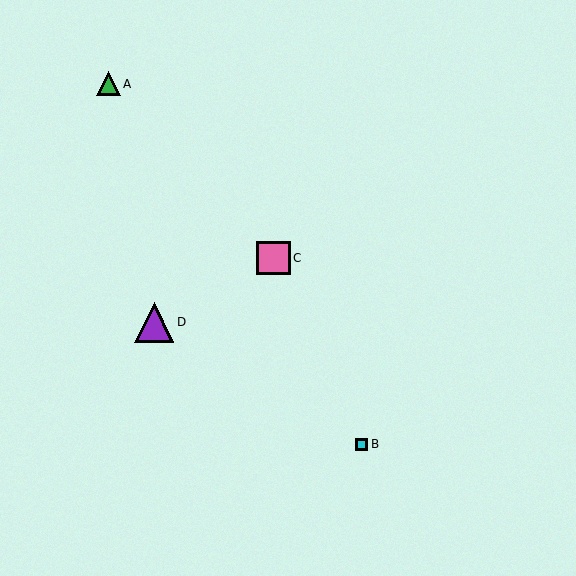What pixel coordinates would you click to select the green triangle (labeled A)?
Click at (108, 84) to select the green triangle A.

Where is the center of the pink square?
The center of the pink square is at (273, 258).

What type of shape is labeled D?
Shape D is a purple triangle.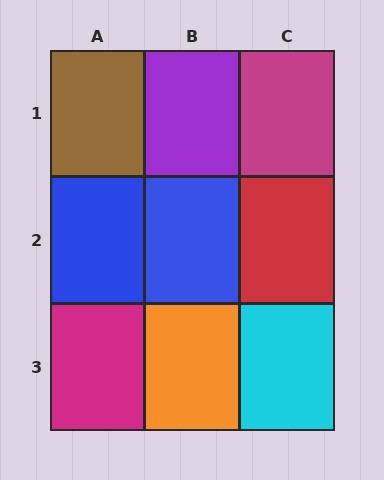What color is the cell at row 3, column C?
Cyan.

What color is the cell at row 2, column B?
Blue.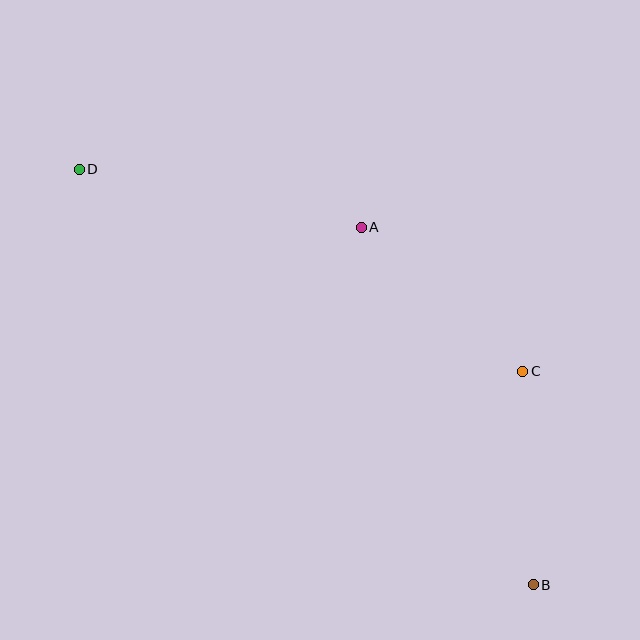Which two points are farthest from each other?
Points B and D are farthest from each other.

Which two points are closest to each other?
Points B and C are closest to each other.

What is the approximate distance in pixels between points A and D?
The distance between A and D is approximately 288 pixels.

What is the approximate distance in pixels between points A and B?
The distance between A and B is approximately 396 pixels.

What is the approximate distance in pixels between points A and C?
The distance between A and C is approximately 216 pixels.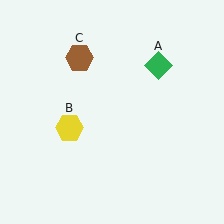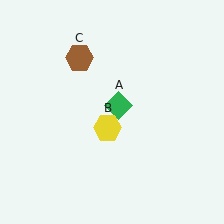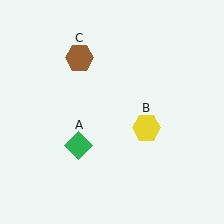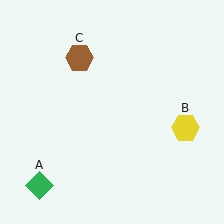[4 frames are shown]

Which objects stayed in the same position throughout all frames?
Brown hexagon (object C) remained stationary.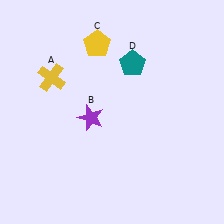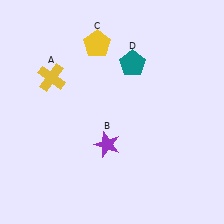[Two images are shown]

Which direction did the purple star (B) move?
The purple star (B) moved down.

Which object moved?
The purple star (B) moved down.